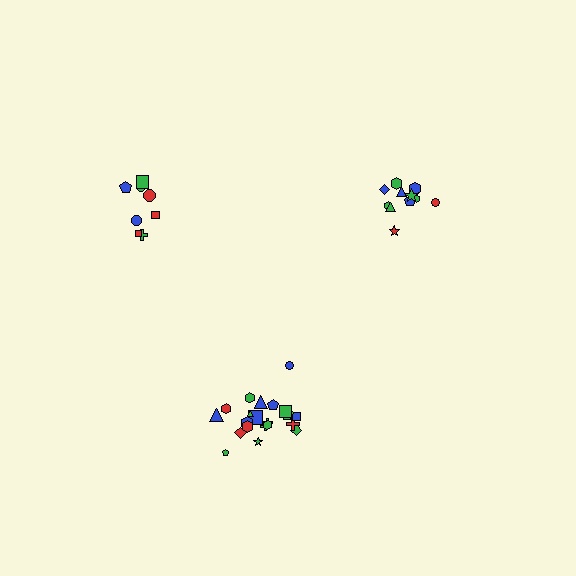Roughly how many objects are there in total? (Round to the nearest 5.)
Roughly 40 objects in total.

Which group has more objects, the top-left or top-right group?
The top-right group.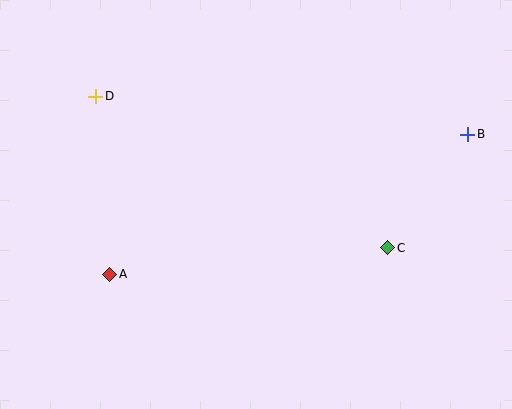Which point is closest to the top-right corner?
Point B is closest to the top-right corner.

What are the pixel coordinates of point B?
Point B is at (468, 134).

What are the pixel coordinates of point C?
Point C is at (388, 248).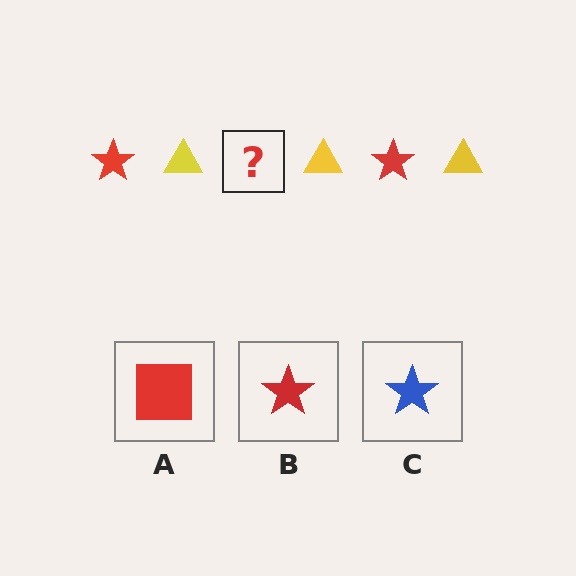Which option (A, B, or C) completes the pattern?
B.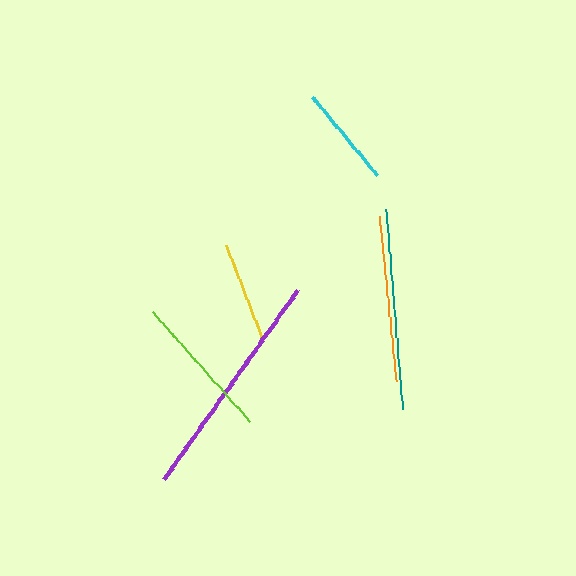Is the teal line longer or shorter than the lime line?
The teal line is longer than the lime line.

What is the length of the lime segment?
The lime segment is approximately 146 pixels long.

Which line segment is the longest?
The purple line is the longest at approximately 232 pixels.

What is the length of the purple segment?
The purple segment is approximately 232 pixels long.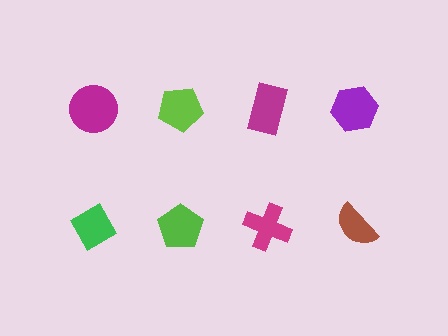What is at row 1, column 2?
A lime pentagon.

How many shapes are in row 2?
4 shapes.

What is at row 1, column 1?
A magenta circle.